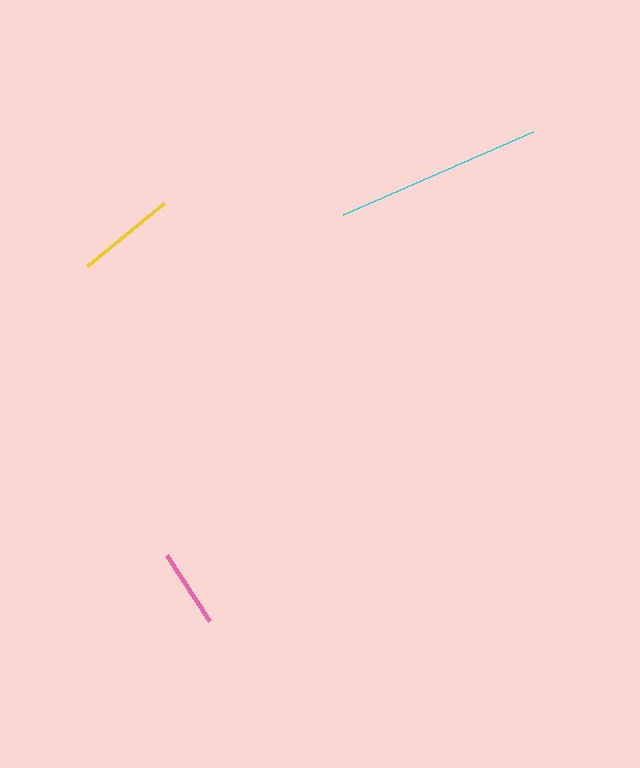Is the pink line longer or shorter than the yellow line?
The yellow line is longer than the pink line.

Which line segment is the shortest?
The pink line is the shortest at approximately 79 pixels.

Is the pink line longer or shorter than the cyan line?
The cyan line is longer than the pink line.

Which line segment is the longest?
The cyan line is the longest at approximately 208 pixels.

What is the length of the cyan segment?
The cyan segment is approximately 208 pixels long.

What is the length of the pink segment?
The pink segment is approximately 79 pixels long.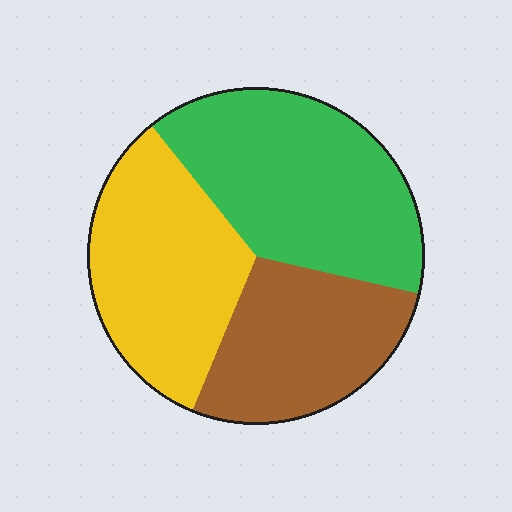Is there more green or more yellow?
Green.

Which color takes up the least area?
Brown, at roughly 25%.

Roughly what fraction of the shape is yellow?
Yellow covers around 35% of the shape.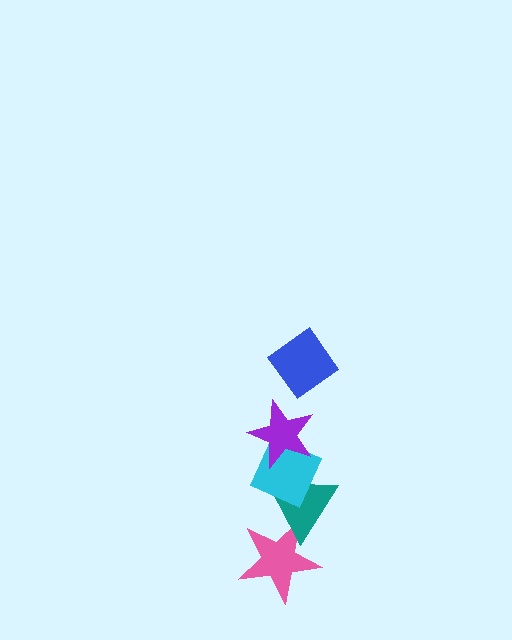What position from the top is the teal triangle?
The teal triangle is 4th from the top.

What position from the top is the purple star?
The purple star is 2nd from the top.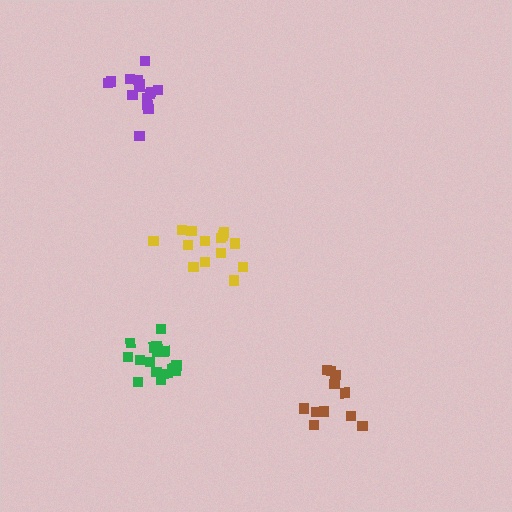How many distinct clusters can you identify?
There are 4 distinct clusters.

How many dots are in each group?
Group 1: 11 dots, Group 2: 14 dots, Group 3: 15 dots, Group 4: 16 dots (56 total).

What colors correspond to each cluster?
The clusters are colored: brown, yellow, purple, green.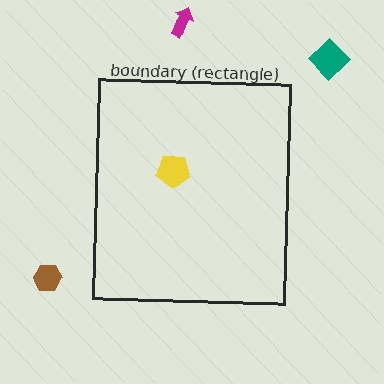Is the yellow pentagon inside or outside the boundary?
Inside.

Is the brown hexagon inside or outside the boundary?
Outside.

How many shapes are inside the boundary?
1 inside, 3 outside.